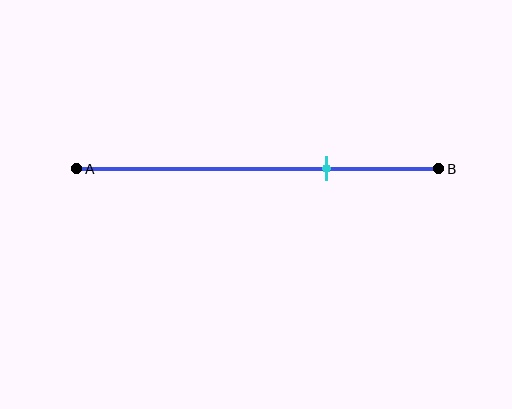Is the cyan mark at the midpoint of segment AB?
No, the mark is at about 70% from A, not at the 50% midpoint.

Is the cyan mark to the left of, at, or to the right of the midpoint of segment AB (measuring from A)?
The cyan mark is to the right of the midpoint of segment AB.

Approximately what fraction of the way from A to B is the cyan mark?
The cyan mark is approximately 70% of the way from A to B.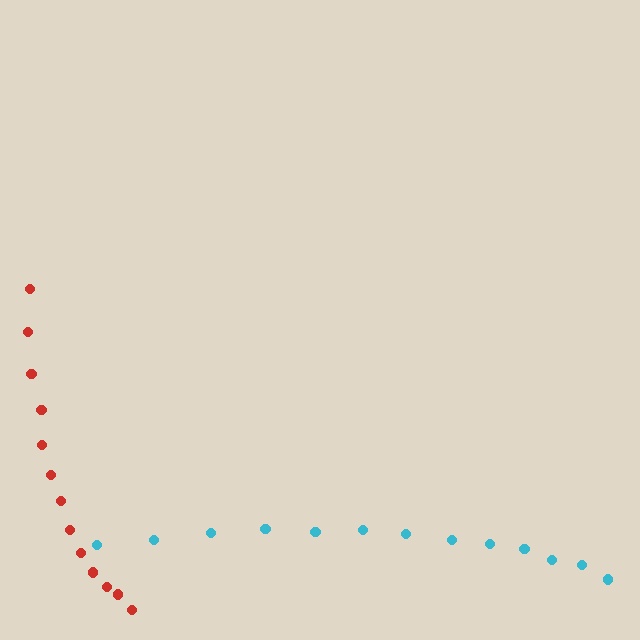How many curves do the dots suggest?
There are 2 distinct paths.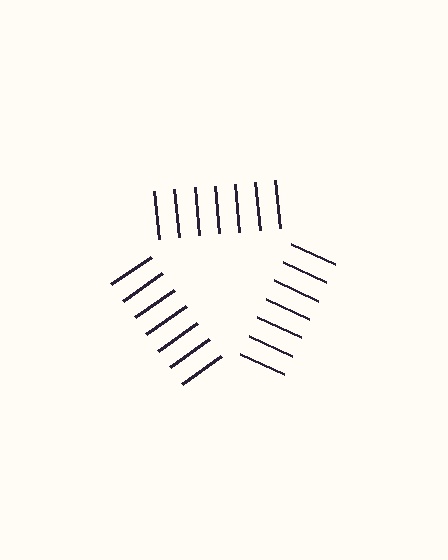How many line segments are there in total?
21 — 7 along each of the 3 edges.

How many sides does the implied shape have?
3 sides — the line-ends trace a triangle.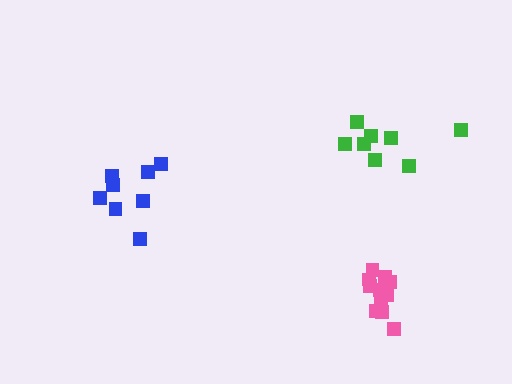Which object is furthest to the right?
The green cluster is rightmost.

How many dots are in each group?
Group 1: 13 dots, Group 2: 8 dots, Group 3: 8 dots (29 total).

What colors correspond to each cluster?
The clusters are colored: pink, green, blue.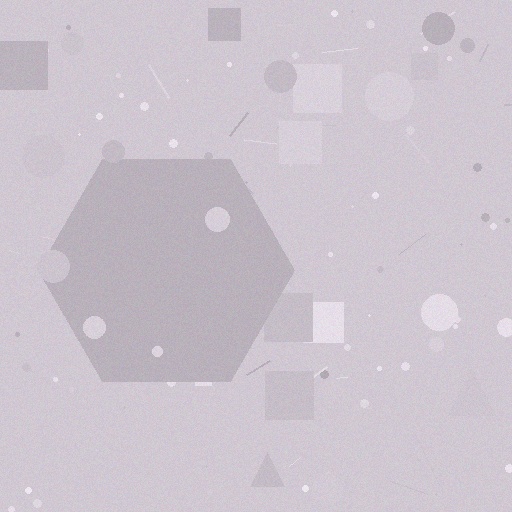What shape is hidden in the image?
A hexagon is hidden in the image.